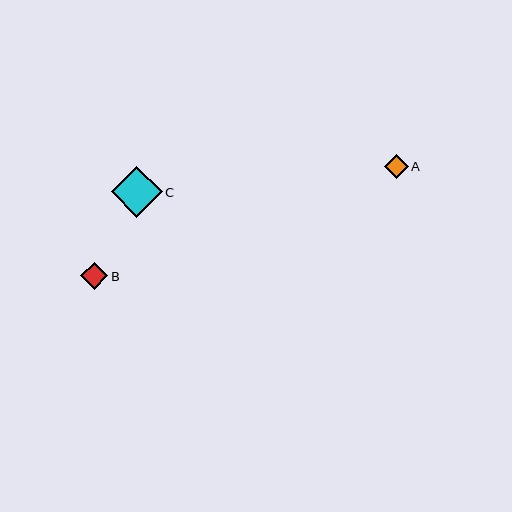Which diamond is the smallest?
Diamond A is the smallest with a size of approximately 24 pixels.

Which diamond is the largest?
Diamond C is the largest with a size of approximately 51 pixels.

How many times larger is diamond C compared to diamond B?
Diamond C is approximately 1.9 times the size of diamond B.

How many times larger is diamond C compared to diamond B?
Diamond C is approximately 1.9 times the size of diamond B.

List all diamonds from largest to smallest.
From largest to smallest: C, B, A.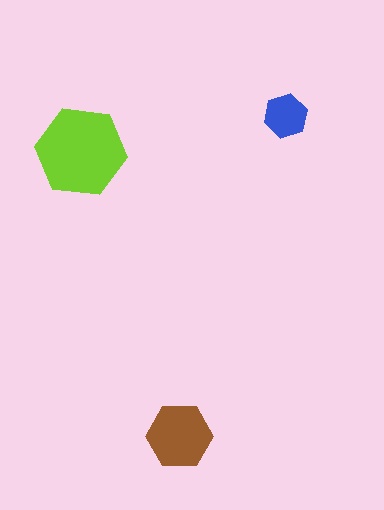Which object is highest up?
The blue hexagon is topmost.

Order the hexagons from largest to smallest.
the lime one, the brown one, the blue one.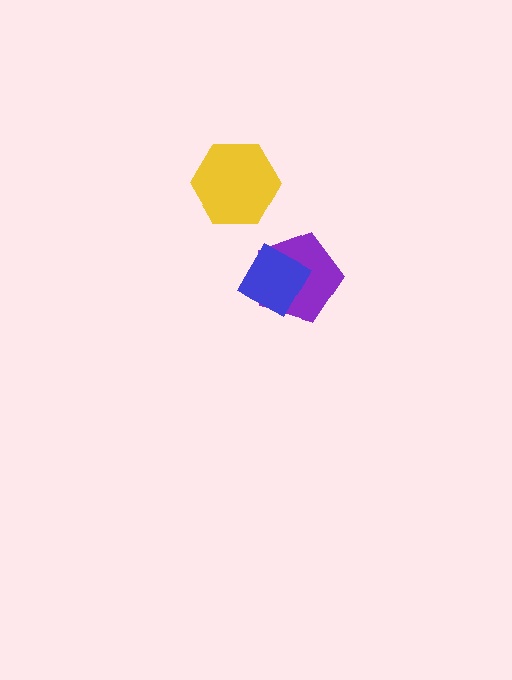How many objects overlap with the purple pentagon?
1 object overlaps with the purple pentagon.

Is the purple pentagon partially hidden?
Yes, it is partially covered by another shape.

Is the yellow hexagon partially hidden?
No, no other shape covers it.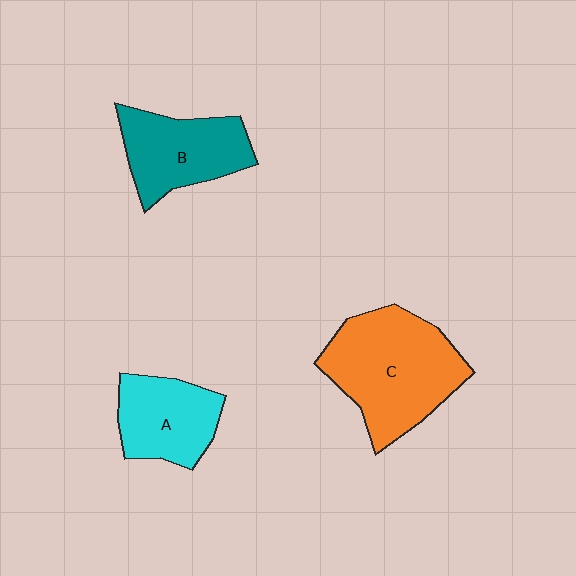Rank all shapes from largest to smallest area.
From largest to smallest: C (orange), B (teal), A (cyan).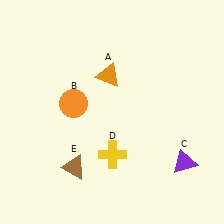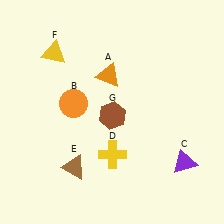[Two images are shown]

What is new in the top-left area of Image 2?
A yellow triangle (F) was added in the top-left area of Image 2.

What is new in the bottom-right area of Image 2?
A brown hexagon (G) was added in the bottom-right area of Image 2.